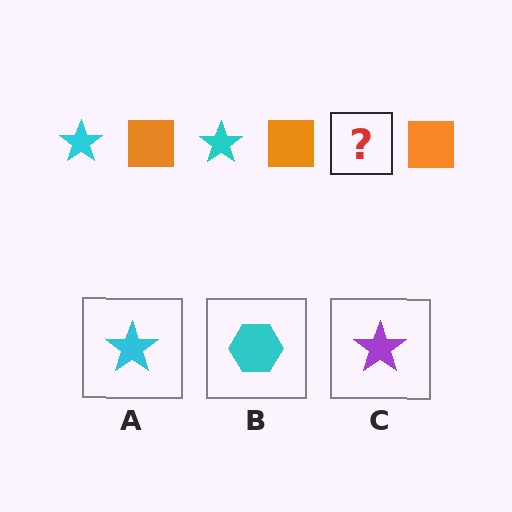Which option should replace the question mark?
Option A.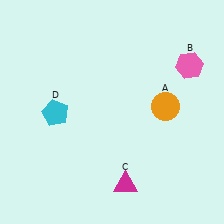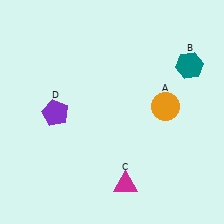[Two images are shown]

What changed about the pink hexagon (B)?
In Image 1, B is pink. In Image 2, it changed to teal.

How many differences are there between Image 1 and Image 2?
There are 2 differences between the two images.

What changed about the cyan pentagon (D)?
In Image 1, D is cyan. In Image 2, it changed to purple.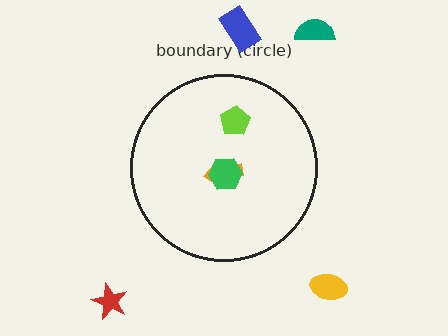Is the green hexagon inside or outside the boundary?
Inside.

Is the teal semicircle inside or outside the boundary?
Outside.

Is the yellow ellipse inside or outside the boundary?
Outside.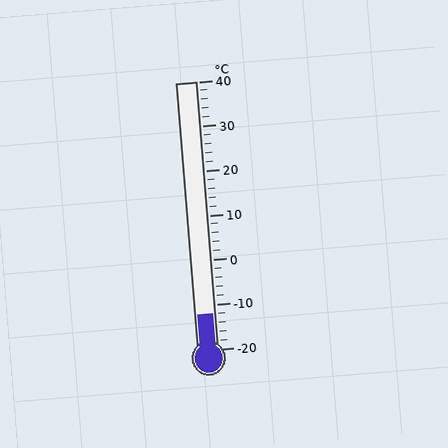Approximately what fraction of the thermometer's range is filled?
The thermometer is filled to approximately 15% of its range.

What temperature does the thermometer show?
The thermometer shows approximately -12°C.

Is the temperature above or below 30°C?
The temperature is below 30°C.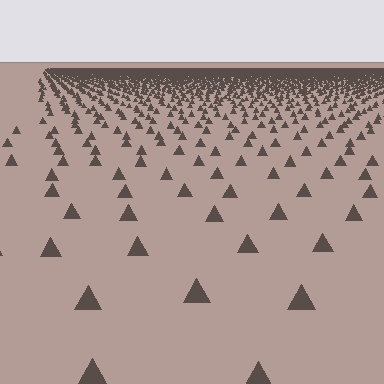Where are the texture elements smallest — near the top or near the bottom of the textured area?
Near the top.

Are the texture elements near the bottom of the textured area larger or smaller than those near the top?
Larger. Near the bottom, elements are closer to the viewer and appear at a bigger on-screen size.